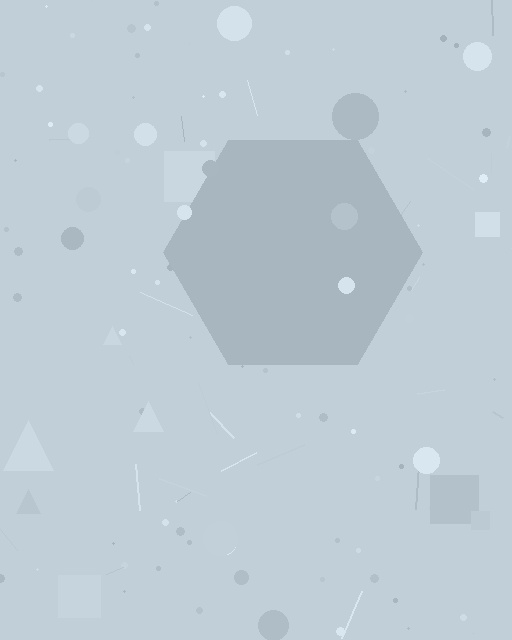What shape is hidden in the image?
A hexagon is hidden in the image.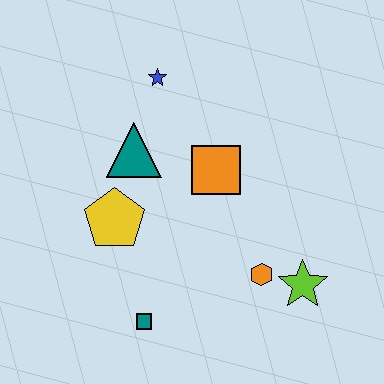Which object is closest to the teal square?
The yellow pentagon is closest to the teal square.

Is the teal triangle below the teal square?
No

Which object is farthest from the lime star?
The blue star is farthest from the lime star.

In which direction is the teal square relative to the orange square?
The teal square is below the orange square.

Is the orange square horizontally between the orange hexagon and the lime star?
No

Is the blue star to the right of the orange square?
No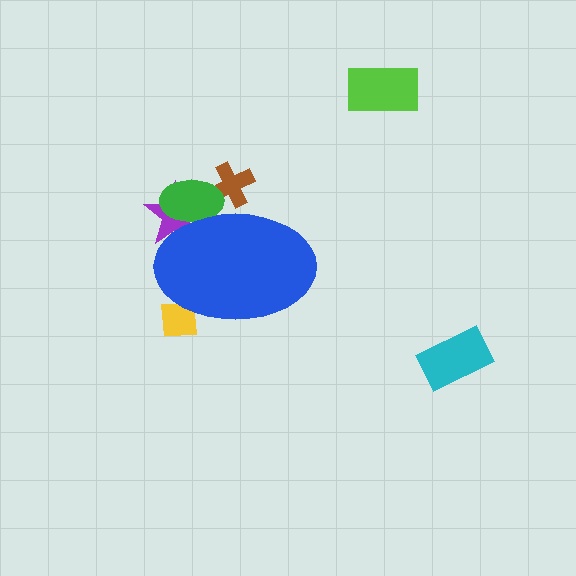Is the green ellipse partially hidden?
Yes, the green ellipse is partially hidden behind the blue ellipse.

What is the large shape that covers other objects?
A blue ellipse.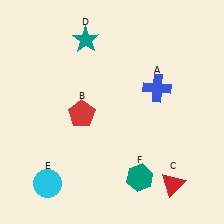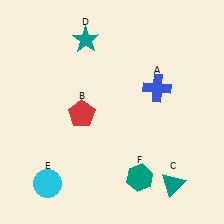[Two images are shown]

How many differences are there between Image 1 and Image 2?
There is 1 difference between the two images.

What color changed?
The triangle (C) changed from red in Image 1 to teal in Image 2.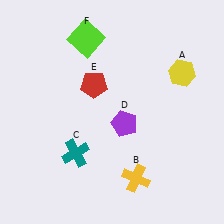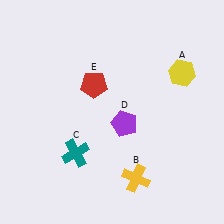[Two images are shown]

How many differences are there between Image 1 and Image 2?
There is 1 difference between the two images.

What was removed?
The lime square (F) was removed in Image 2.